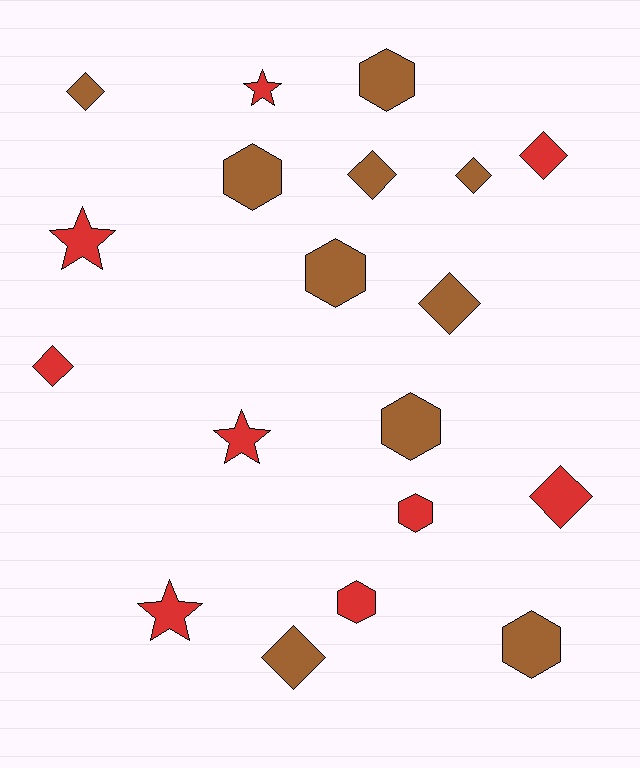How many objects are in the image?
There are 19 objects.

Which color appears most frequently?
Brown, with 10 objects.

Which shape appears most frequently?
Diamond, with 8 objects.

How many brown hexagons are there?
There are 5 brown hexagons.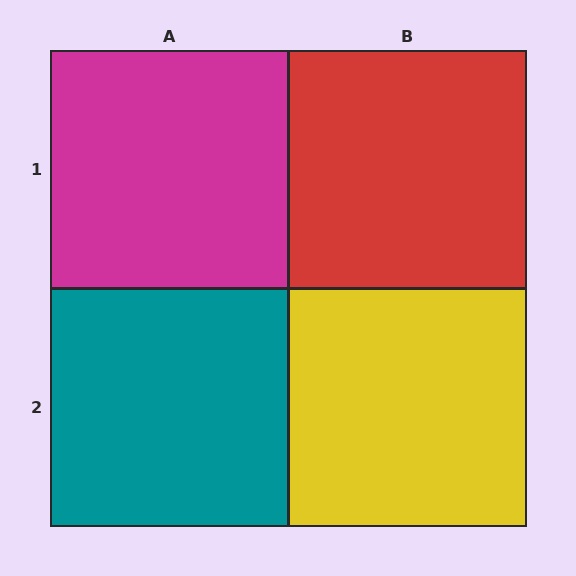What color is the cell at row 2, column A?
Teal.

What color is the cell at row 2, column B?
Yellow.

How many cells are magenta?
1 cell is magenta.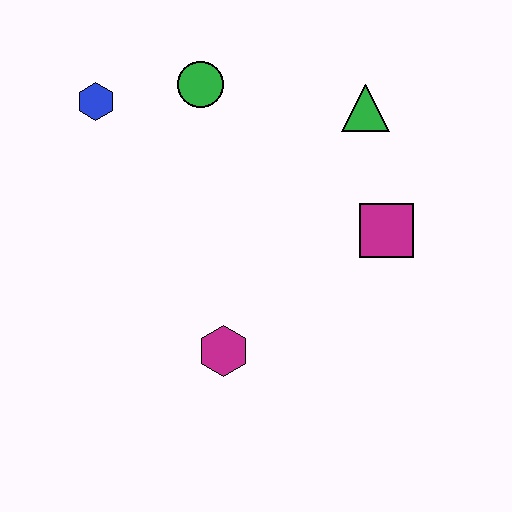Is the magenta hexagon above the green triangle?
No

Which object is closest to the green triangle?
The magenta square is closest to the green triangle.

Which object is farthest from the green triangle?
The magenta hexagon is farthest from the green triangle.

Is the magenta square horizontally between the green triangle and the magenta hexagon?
No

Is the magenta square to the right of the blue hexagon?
Yes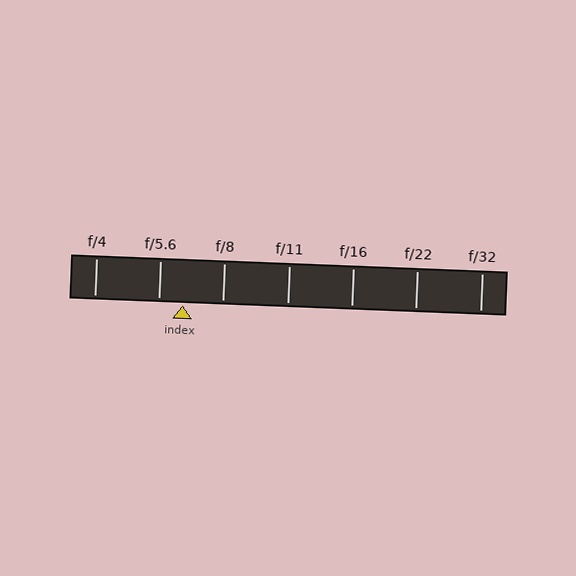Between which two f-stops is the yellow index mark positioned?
The index mark is between f/5.6 and f/8.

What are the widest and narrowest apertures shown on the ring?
The widest aperture shown is f/4 and the narrowest is f/32.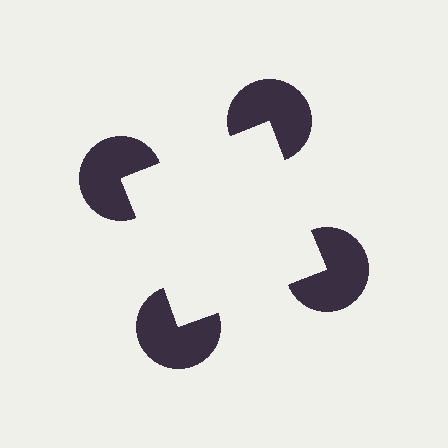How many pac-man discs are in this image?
There are 4 — one at each vertex of the illusory square.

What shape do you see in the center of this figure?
An illusory square — its edges are inferred from the aligned wedge cuts in the pac-man discs, not physically drawn.